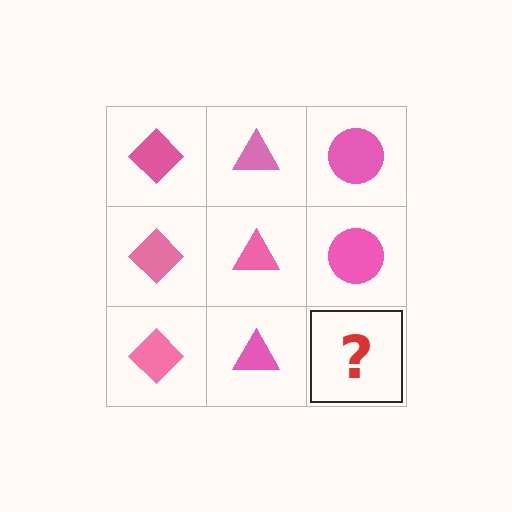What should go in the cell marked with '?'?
The missing cell should contain a pink circle.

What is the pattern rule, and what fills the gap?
The rule is that each column has a consistent shape. The gap should be filled with a pink circle.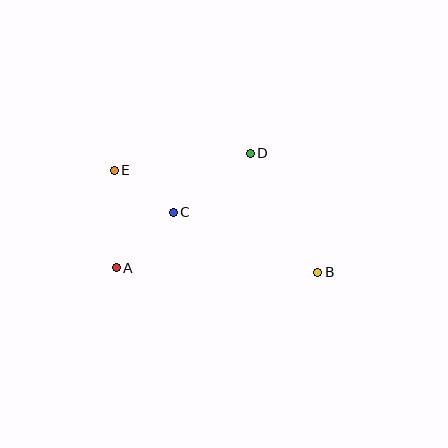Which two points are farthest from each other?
Points B and E are farthest from each other.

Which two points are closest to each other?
Points C and E are closest to each other.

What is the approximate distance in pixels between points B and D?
The distance between B and D is approximately 137 pixels.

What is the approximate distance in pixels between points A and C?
The distance between A and C is approximately 79 pixels.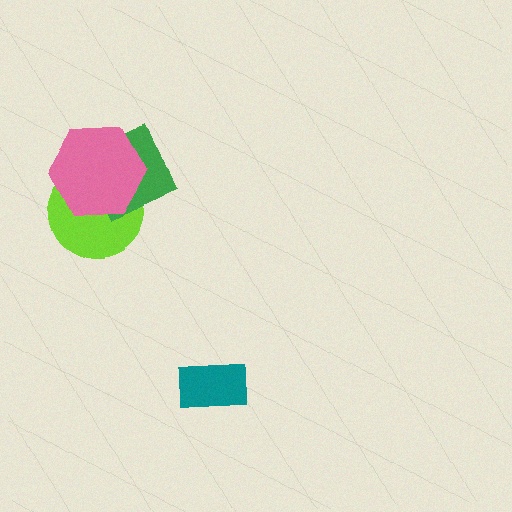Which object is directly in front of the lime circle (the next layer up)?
The green square is directly in front of the lime circle.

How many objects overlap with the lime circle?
2 objects overlap with the lime circle.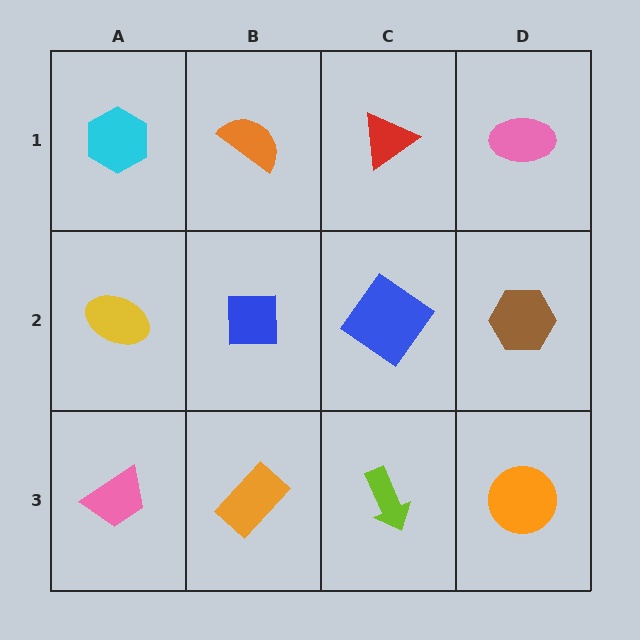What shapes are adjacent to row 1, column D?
A brown hexagon (row 2, column D), a red triangle (row 1, column C).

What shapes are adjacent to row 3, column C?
A blue diamond (row 2, column C), an orange rectangle (row 3, column B), an orange circle (row 3, column D).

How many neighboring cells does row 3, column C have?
3.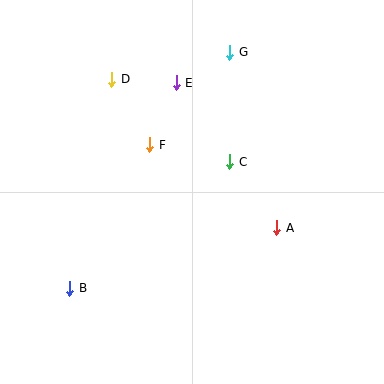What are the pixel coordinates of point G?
Point G is at (230, 52).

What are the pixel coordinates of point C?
Point C is at (230, 162).